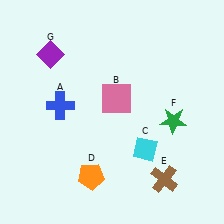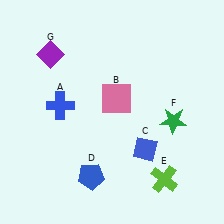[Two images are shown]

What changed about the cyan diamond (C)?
In Image 1, C is cyan. In Image 2, it changed to blue.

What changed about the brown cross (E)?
In Image 1, E is brown. In Image 2, it changed to lime.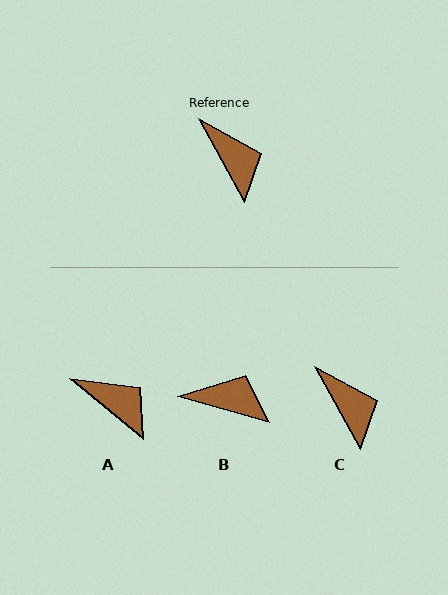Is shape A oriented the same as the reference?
No, it is off by about 22 degrees.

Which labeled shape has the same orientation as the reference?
C.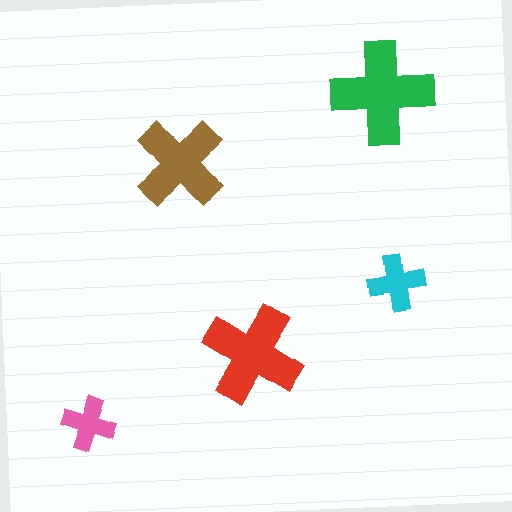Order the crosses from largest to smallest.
the green one, the red one, the brown one, the cyan one, the pink one.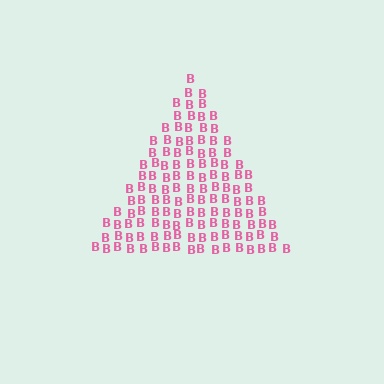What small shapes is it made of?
It is made of small letter B's.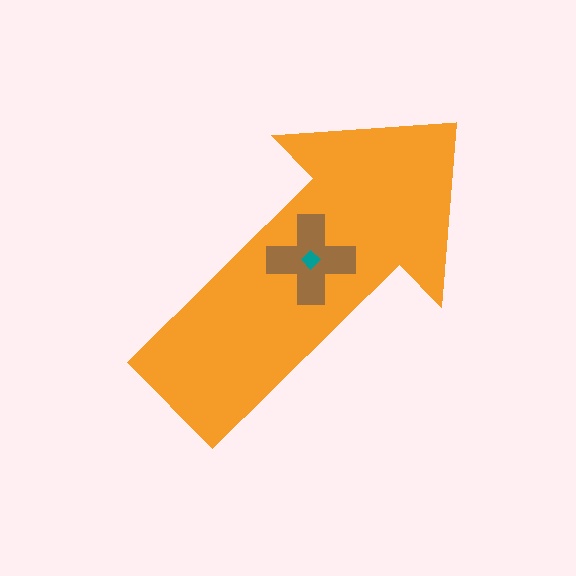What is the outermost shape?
The orange arrow.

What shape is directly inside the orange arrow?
The brown cross.